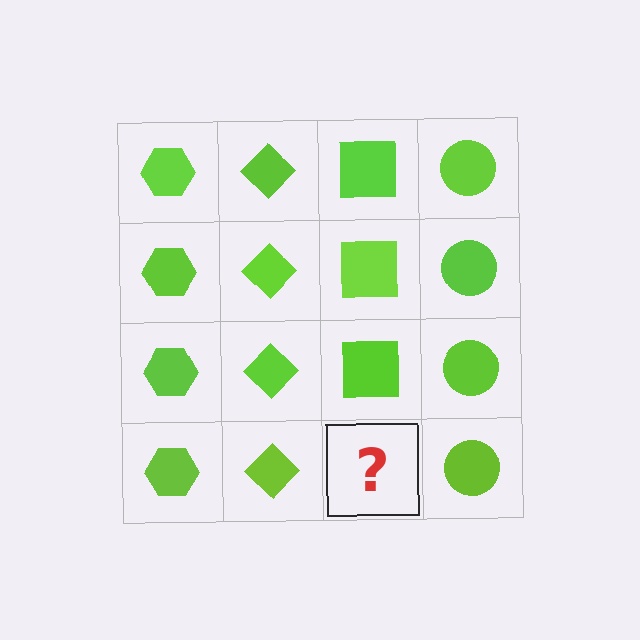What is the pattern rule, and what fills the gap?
The rule is that each column has a consistent shape. The gap should be filled with a lime square.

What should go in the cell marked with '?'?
The missing cell should contain a lime square.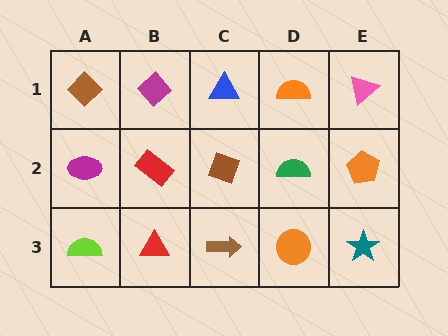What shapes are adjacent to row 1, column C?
A brown diamond (row 2, column C), a magenta diamond (row 1, column B), an orange semicircle (row 1, column D).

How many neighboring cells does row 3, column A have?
2.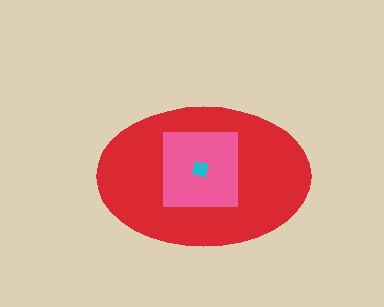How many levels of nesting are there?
3.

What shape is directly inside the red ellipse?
The pink square.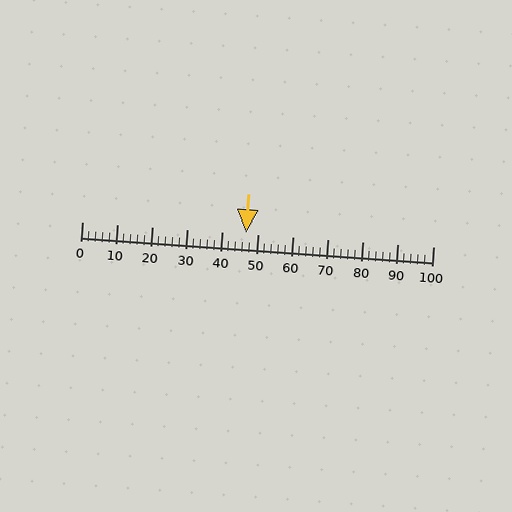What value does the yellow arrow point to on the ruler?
The yellow arrow points to approximately 47.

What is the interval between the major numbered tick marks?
The major tick marks are spaced 10 units apart.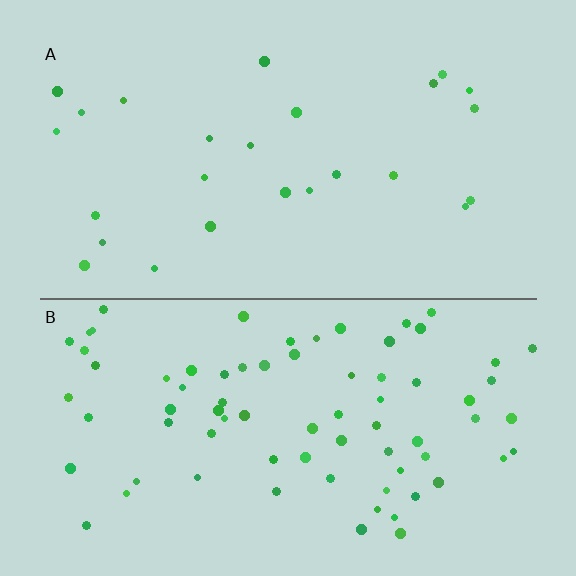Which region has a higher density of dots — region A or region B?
B (the bottom).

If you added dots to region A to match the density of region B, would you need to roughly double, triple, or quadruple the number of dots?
Approximately triple.